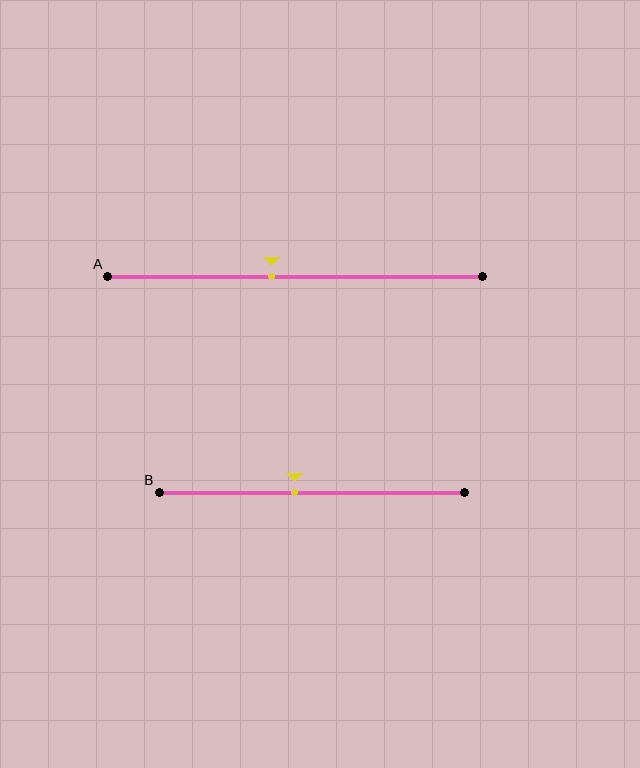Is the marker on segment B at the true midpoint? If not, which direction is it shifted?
No, the marker on segment B is shifted to the left by about 6% of the segment length.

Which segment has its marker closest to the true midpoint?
Segment B has its marker closest to the true midpoint.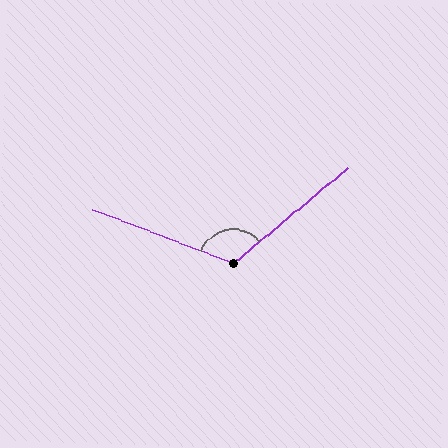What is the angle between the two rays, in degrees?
Approximately 119 degrees.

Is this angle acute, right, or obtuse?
It is obtuse.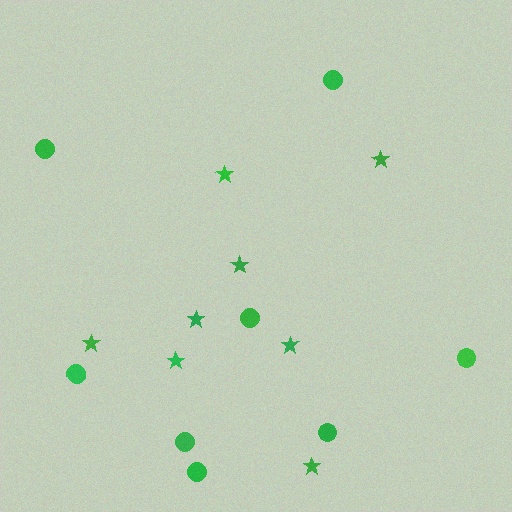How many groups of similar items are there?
There are 2 groups: one group of stars (8) and one group of circles (8).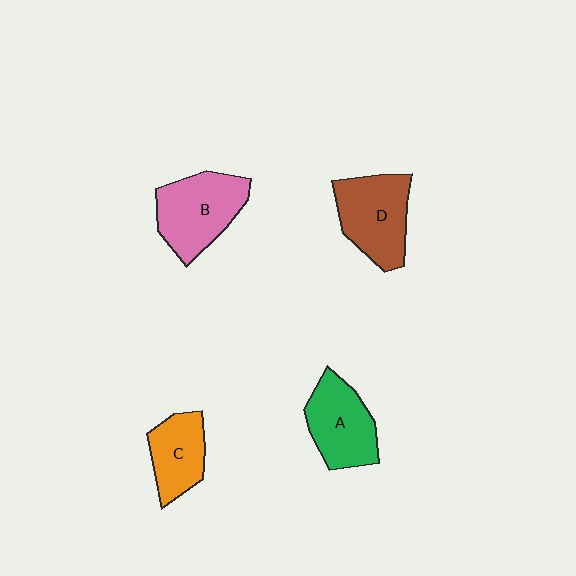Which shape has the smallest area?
Shape C (orange).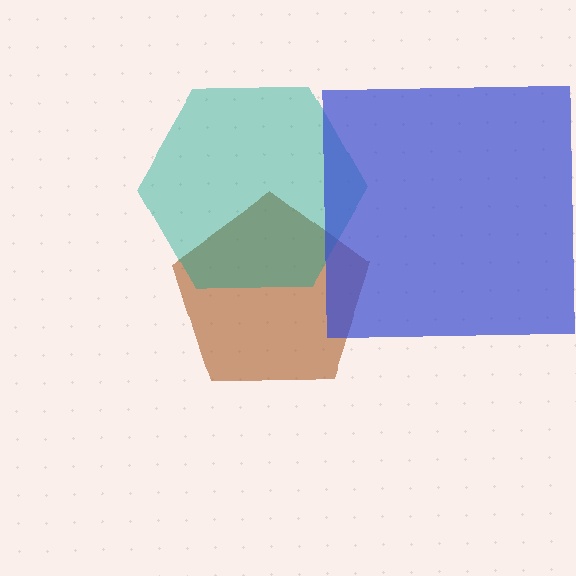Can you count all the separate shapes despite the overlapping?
Yes, there are 3 separate shapes.